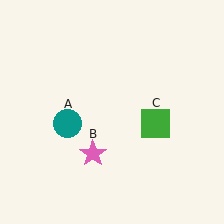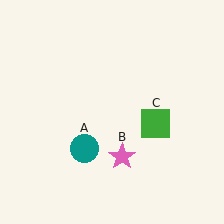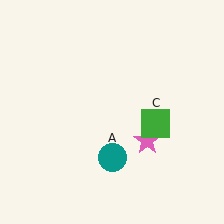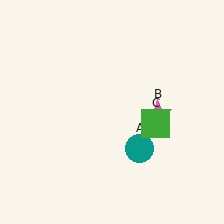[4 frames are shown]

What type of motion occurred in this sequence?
The teal circle (object A), pink star (object B) rotated counterclockwise around the center of the scene.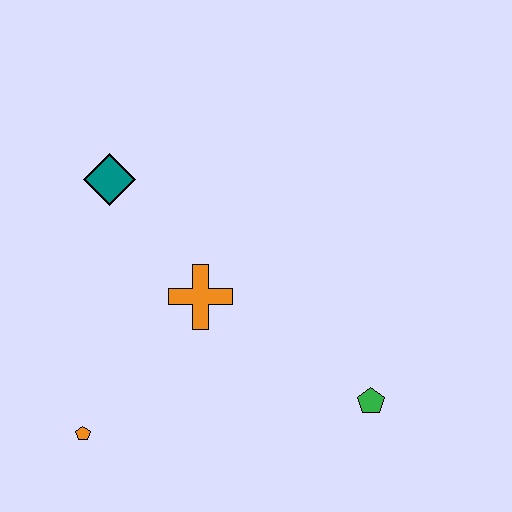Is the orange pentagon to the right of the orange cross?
No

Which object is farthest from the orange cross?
The green pentagon is farthest from the orange cross.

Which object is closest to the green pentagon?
The orange cross is closest to the green pentagon.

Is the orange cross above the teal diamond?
No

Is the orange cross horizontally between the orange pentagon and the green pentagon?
Yes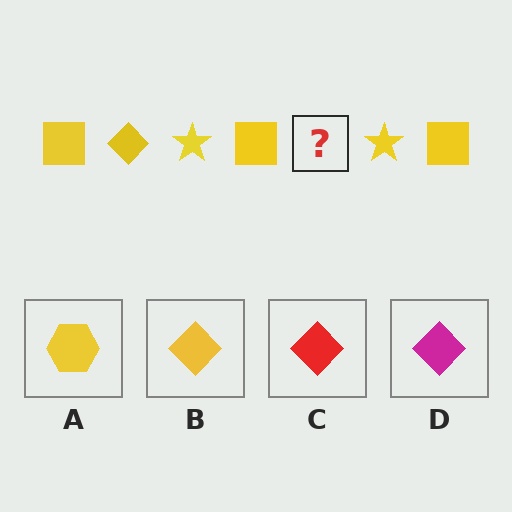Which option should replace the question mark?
Option B.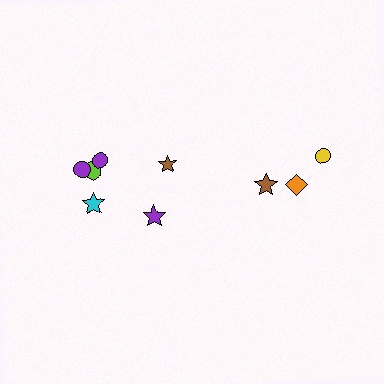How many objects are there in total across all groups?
There are 9 objects.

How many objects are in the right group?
There are 3 objects.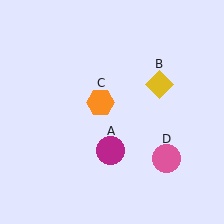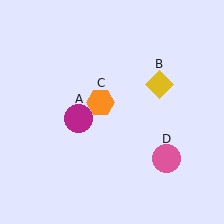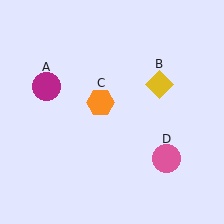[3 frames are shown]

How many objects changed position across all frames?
1 object changed position: magenta circle (object A).